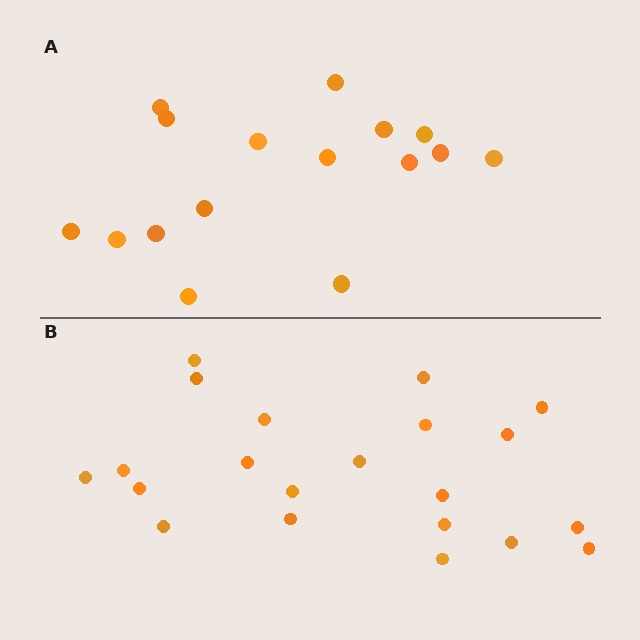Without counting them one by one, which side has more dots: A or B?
Region B (the bottom region) has more dots.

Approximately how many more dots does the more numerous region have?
Region B has about 5 more dots than region A.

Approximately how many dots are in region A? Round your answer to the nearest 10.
About 20 dots. (The exact count is 16, which rounds to 20.)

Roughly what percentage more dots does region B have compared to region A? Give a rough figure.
About 30% more.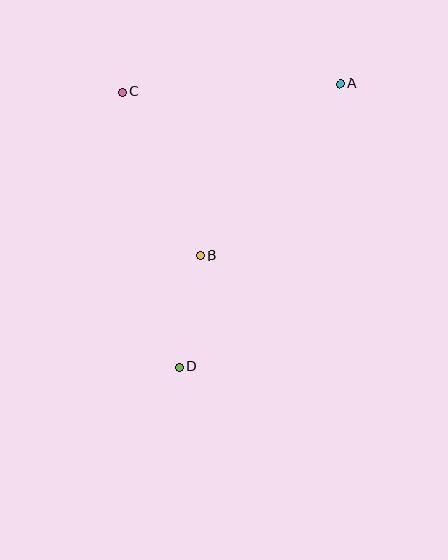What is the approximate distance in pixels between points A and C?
The distance between A and C is approximately 218 pixels.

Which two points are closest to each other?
Points B and D are closest to each other.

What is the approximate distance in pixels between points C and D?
The distance between C and D is approximately 281 pixels.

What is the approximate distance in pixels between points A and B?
The distance between A and B is approximately 222 pixels.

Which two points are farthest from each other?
Points A and D are farthest from each other.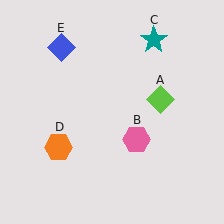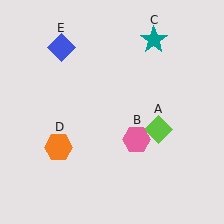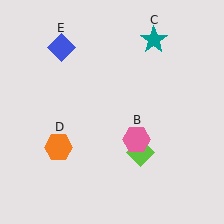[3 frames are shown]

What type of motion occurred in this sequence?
The lime diamond (object A) rotated clockwise around the center of the scene.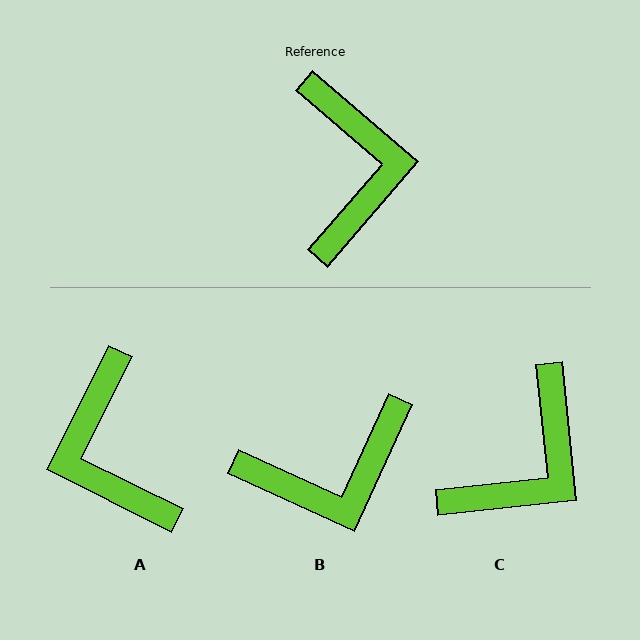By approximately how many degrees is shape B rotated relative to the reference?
Approximately 74 degrees clockwise.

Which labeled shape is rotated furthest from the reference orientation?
A, about 166 degrees away.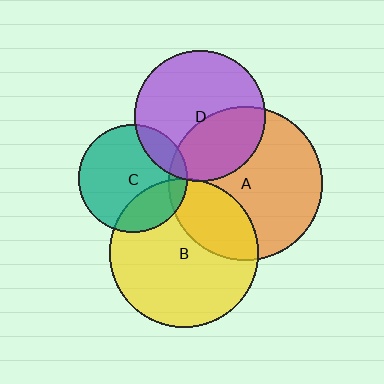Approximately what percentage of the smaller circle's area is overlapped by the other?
Approximately 25%.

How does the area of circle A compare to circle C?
Approximately 2.0 times.